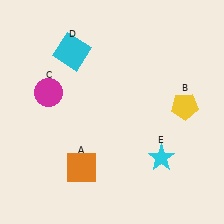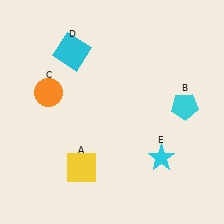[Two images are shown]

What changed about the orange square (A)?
In Image 1, A is orange. In Image 2, it changed to yellow.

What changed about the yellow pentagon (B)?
In Image 1, B is yellow. In Image 2, it changed to cyan.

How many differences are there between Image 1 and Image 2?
There are 3 differences between the two images.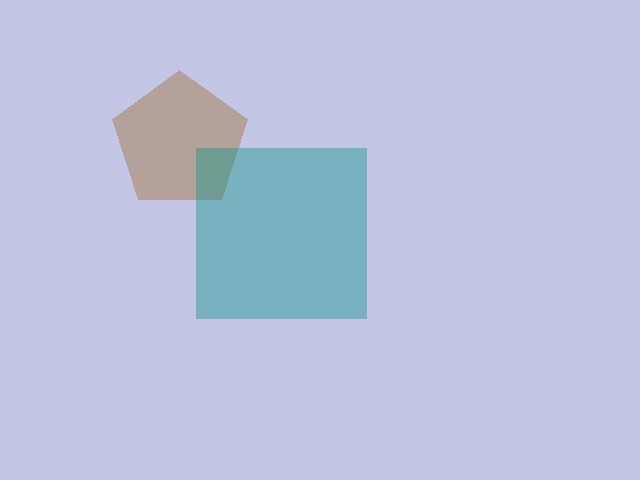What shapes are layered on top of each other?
The layered shapes are: a brown pentagon, a teal square.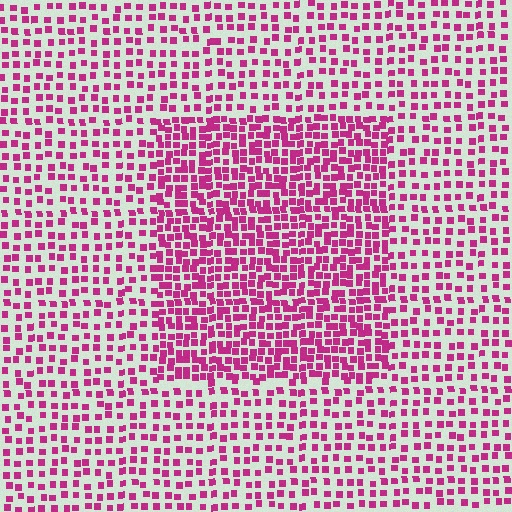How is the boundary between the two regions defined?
The boundary is defined by a change in element density (approximately 1.9x ratio). All elements are the same color, size, and shape.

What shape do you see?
I see a rectangle.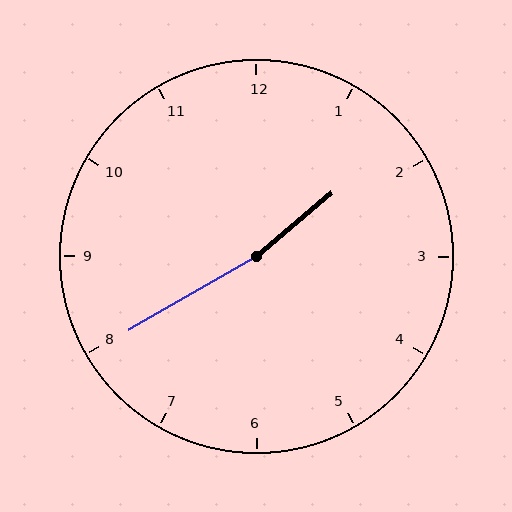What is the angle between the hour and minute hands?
Approximately 170 degrees.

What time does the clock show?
1:40.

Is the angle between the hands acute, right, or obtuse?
It is obtuse.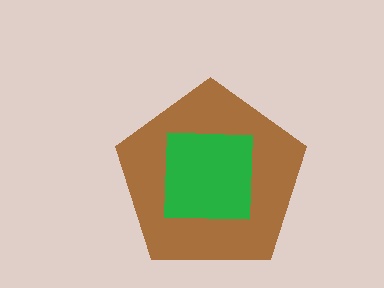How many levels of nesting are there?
2.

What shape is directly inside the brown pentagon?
The green square.